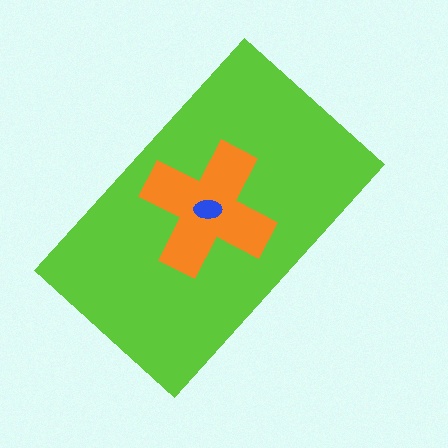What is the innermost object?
The blue ellipse.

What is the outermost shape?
The lime rectangle.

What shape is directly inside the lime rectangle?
The orange cross.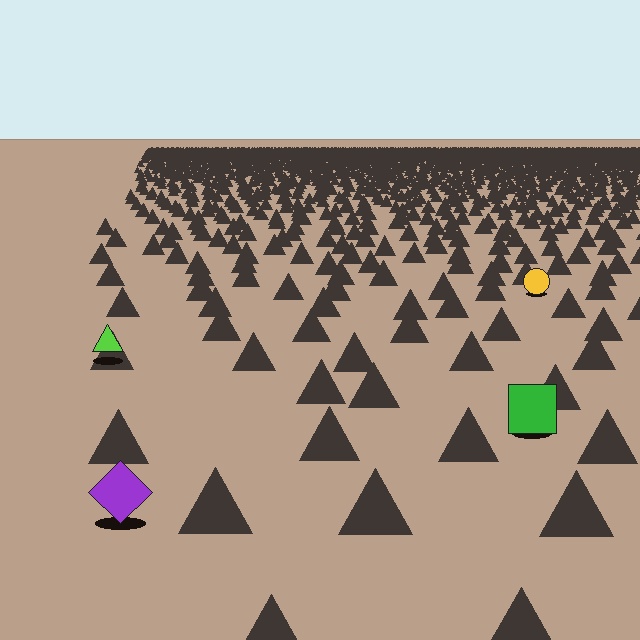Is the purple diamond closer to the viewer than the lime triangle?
Yes. The purple diamond is closer — you can tell from the texture gradient: the ground texture is coarser near it.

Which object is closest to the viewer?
The purple diamond is closest. The texture marks near it are larger and more spread out.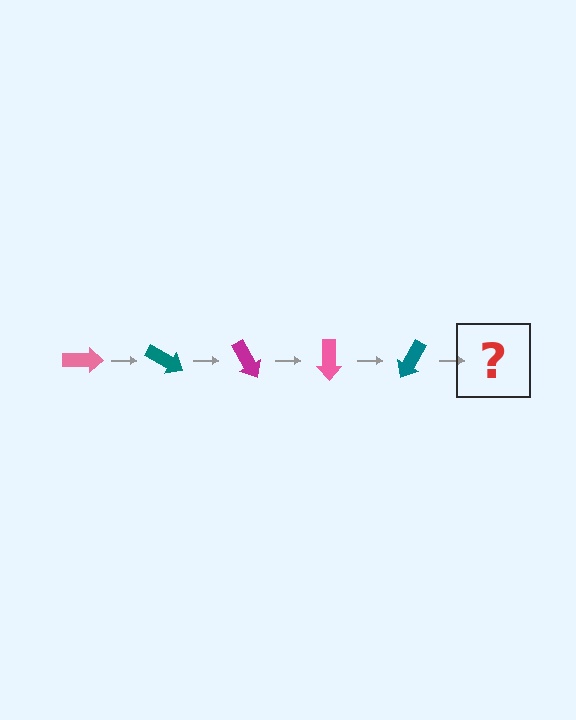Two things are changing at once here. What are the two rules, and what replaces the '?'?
The two rules are that it rotates 30 degrees each step and the color cycles through pink, teal, and magenta. The '?' should be a magenta arrow, rotated 150 degrees from the start.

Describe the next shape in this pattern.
It should be a magenta arrow, rotated 150 degrees from the start.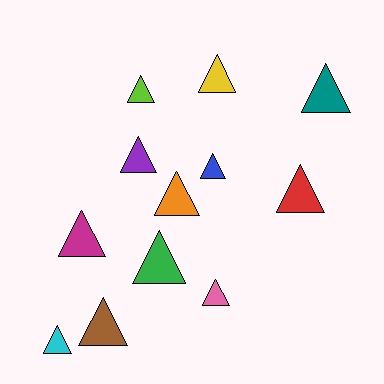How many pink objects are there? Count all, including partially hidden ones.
There is 1 pink object.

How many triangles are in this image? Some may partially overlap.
There are 12 triangles.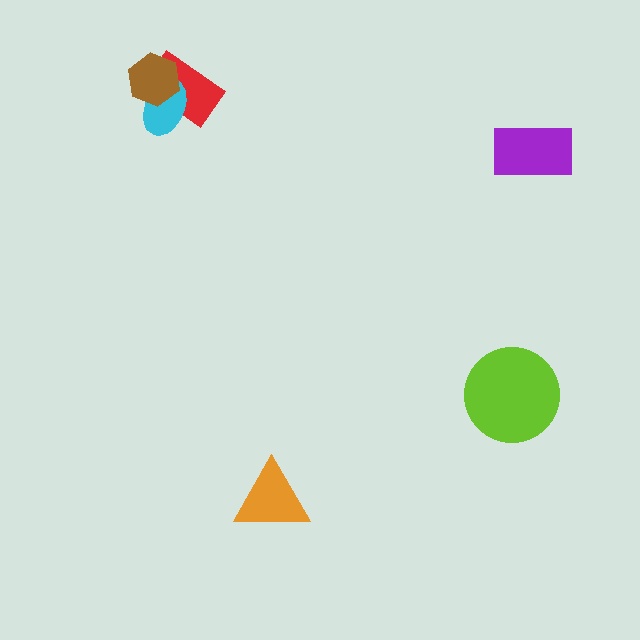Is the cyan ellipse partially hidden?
Yes, it is partially covered by another shape.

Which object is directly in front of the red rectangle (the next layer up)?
The cyan ellipse is directly in front of the red rectangle.